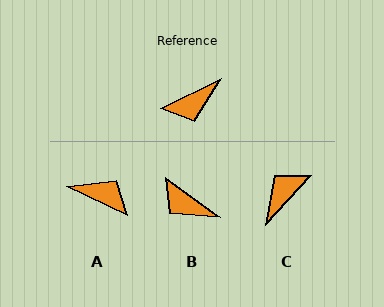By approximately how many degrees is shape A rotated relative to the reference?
Approximately 128 degrees counter-clockwise.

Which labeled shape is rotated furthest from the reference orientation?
C, about 159 degrees away.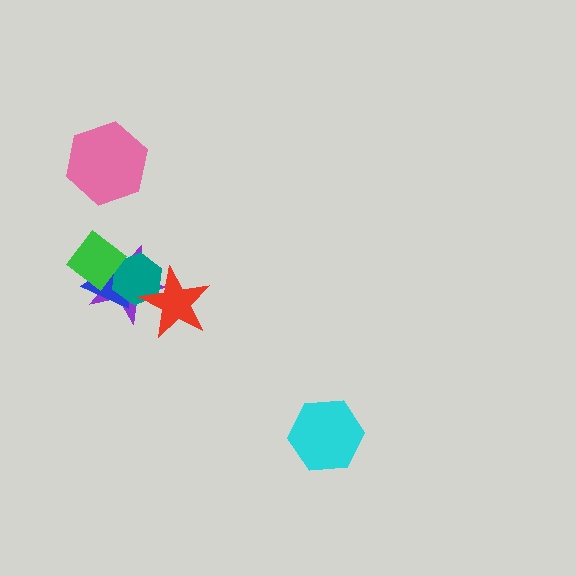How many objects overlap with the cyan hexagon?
0 objects overlap with the cyan hexagon.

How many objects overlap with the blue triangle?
3 objects overlap with the blue triangle.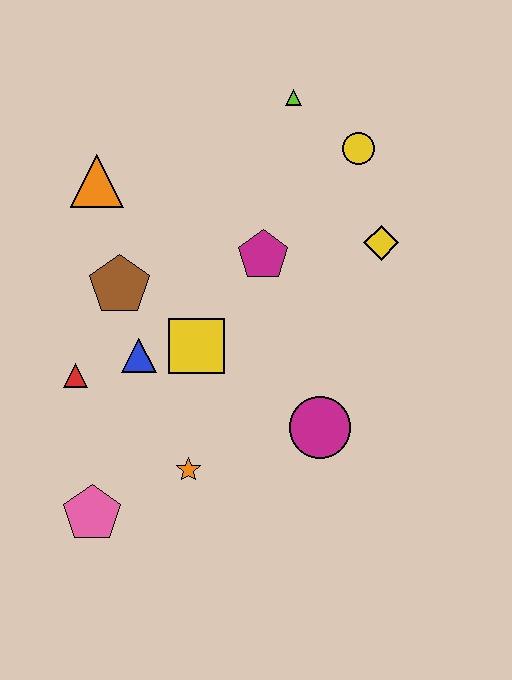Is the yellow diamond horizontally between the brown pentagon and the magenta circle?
No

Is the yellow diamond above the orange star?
Yes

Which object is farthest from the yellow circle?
The pink pentagon is farthest from the yellow circle.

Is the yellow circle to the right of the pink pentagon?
Yes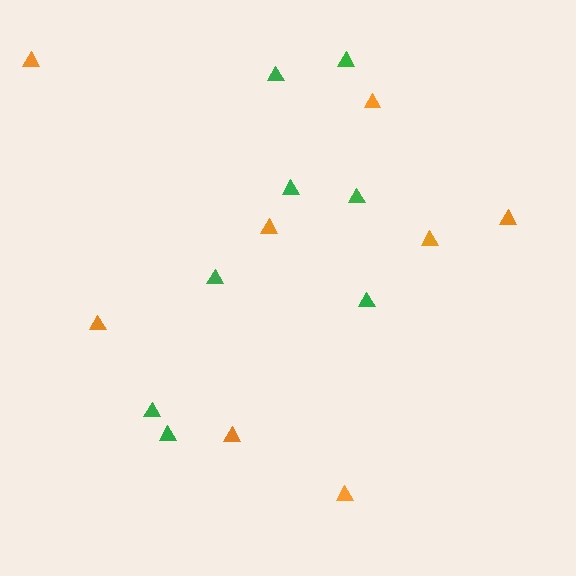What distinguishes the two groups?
There are 2 groups: one group of orange triangles (8) and one group of green triangles (8).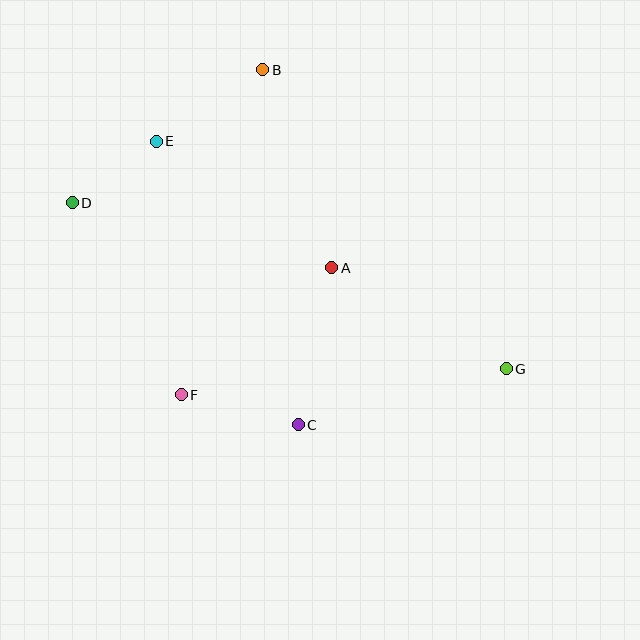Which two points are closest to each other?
Points D and E are closest to each other.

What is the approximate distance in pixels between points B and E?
The distance between B and E is approximately 128 pixels.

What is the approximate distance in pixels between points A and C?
The distance between A and C is approximately 160 pixels.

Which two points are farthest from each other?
Points D and G are farthest from each other.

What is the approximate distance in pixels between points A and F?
The distance between A and F is approximately 197 pixels.